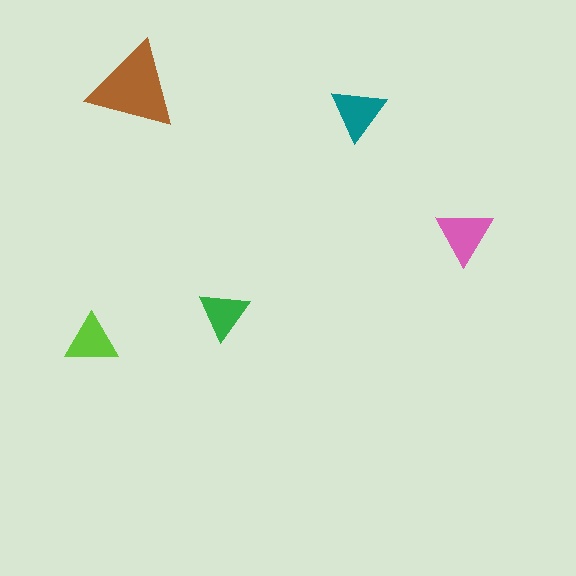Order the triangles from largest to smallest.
the brown one, the pink one, the teal one, the lime one, the green one.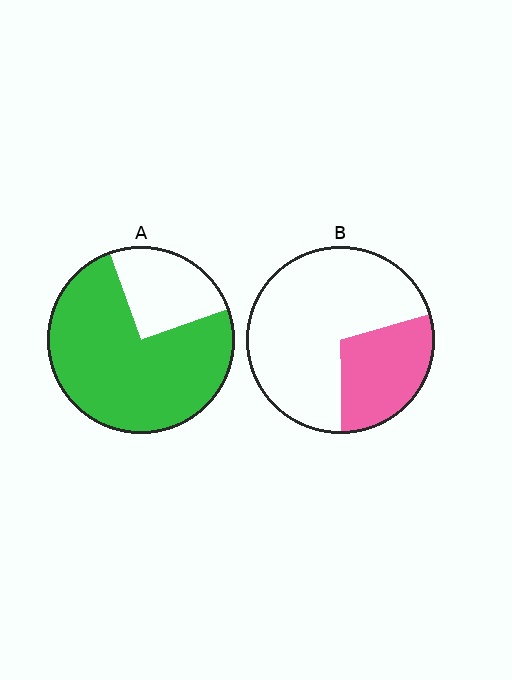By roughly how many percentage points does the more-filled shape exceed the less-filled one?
By roughly 45 percentage points (A over B).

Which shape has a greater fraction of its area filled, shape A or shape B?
Shape A.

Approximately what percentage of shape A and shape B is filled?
A is approximately 75% and B is approximately 30%.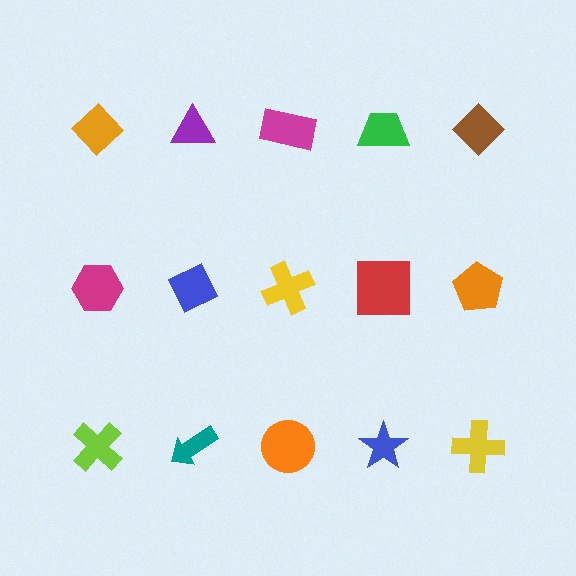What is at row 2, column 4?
A red square.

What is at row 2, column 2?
A blue diamond.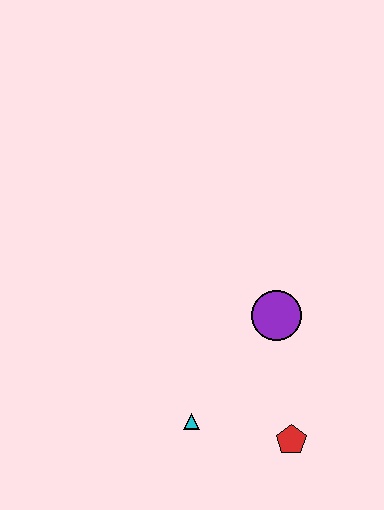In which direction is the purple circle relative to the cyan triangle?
The purple circle is above the cyan triangle.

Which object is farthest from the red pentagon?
The purple circle is farthest from the red pentagon.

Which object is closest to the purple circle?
The red pentagon is closest to the purple circle.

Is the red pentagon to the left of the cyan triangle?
No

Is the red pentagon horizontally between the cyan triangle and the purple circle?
No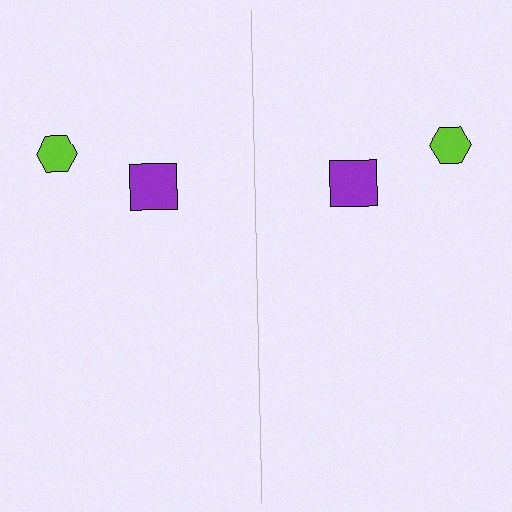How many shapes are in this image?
There are 4 shapes in this image.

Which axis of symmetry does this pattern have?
The pattern has a vertical axis of symmetry running through the center of the image.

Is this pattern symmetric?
Yes, this pattern has bilateral (reflection) symmetry.